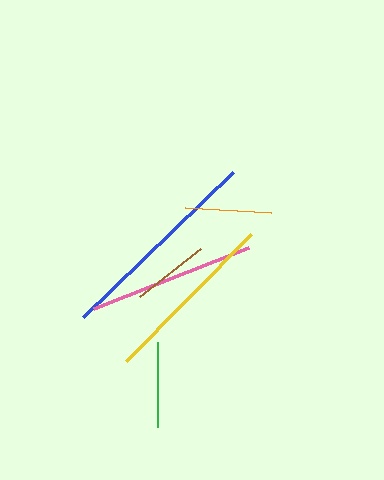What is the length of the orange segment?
The orange segment is approximately 86 pixels long.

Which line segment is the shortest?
The brown line is the shortest at approximately 78 pixels.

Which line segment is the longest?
The blue line is the longest at approximately 208 pixels.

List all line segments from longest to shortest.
From longest to shortest: blue, yellow, pink, orange, green, brown.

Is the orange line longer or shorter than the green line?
The orange line is longer than the green line.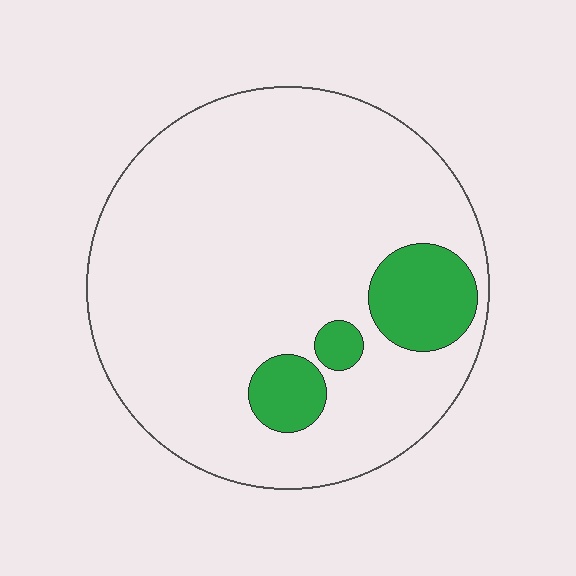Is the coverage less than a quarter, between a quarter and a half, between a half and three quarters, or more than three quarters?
Less than a quarter.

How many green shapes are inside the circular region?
3.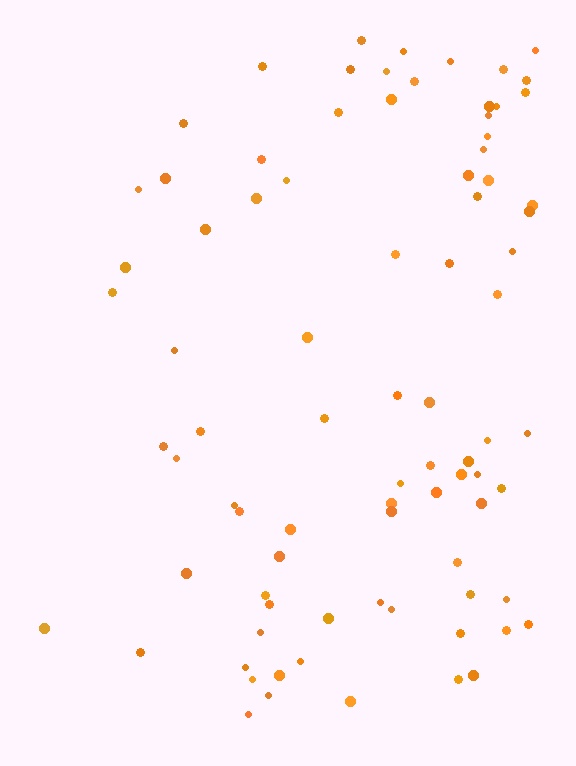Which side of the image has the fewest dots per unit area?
The left.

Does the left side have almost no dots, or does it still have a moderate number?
Still a moderate number, just noticeably fewer than the right.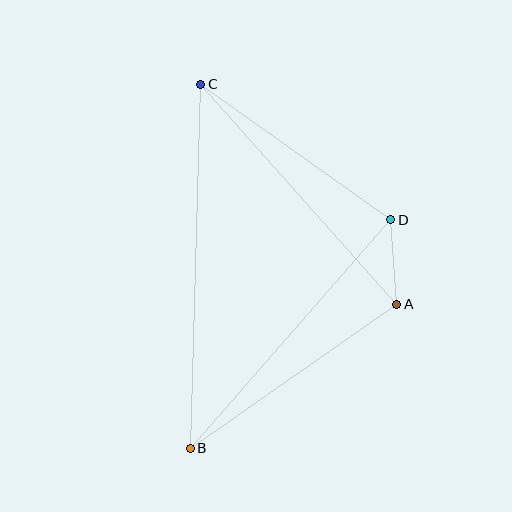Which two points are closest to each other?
Points A and D are closest to each other.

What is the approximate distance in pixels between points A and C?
The distance between A and C is approximately 294 pixels.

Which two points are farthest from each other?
Points B and C are farthest from each other.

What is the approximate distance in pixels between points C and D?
The distance between C and D is approximately 234 pixels.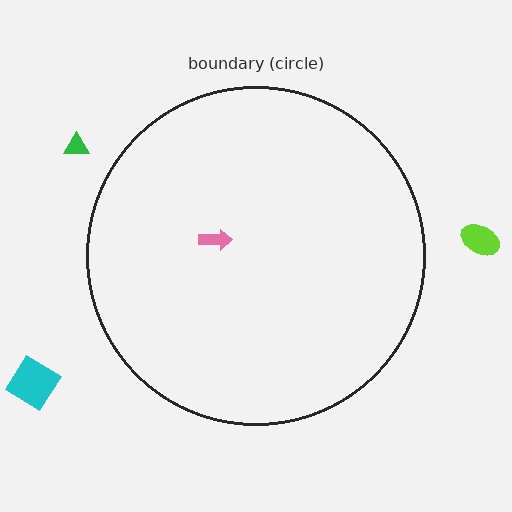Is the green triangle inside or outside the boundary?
Outside.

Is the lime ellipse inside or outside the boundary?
Outside.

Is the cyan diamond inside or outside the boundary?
Outside.